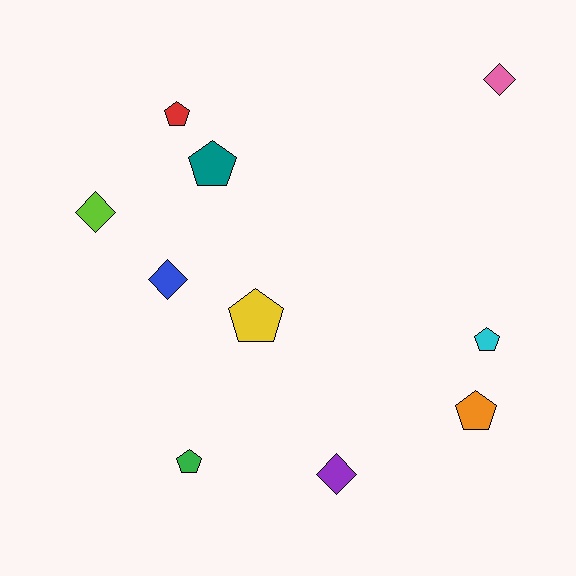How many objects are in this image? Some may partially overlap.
There are 10 objects.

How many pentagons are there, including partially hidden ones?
There are 6 pentagons.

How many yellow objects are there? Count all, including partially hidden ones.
There is 1 yellow object.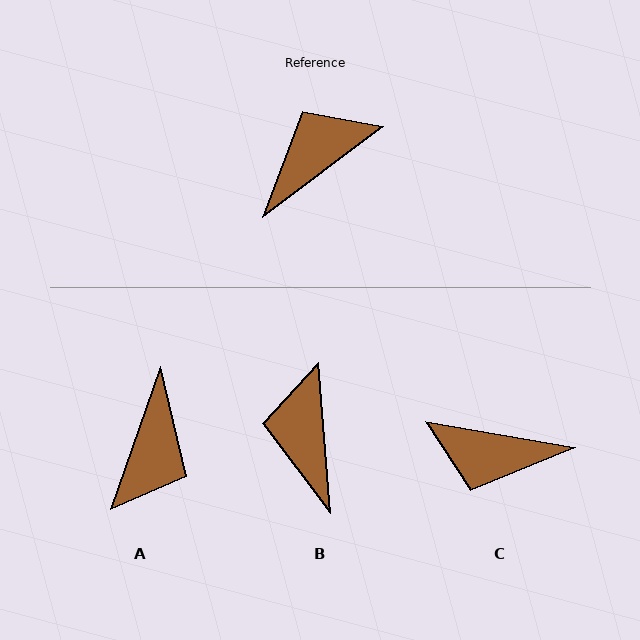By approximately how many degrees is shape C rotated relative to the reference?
Approximately 133 degrees counter-clockwise.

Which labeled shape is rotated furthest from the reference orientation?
A, about 146 degrees away.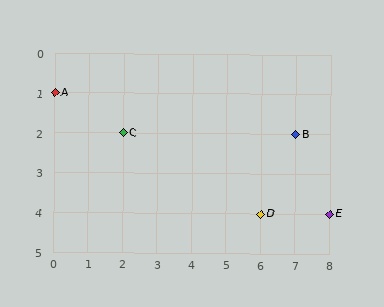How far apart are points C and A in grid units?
Points C and A are 2 columns and 1 row apart (about 2.2 grid units diagonally).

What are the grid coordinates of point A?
Point A is at grid coordinates (0, 1).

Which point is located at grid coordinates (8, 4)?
Point E is at (8, 4).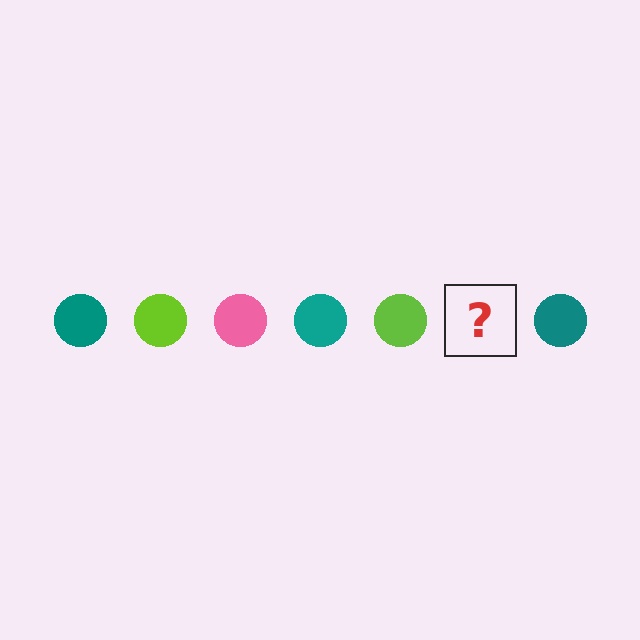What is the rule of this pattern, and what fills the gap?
The rule is that the pattern cycles through teal, lime, pink circles. The gap should be filled with a pink circle.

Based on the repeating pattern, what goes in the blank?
The blank should be a pink circle.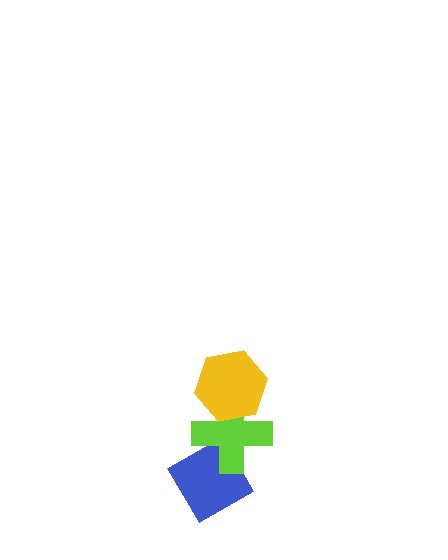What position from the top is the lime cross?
The lime cross is 2nd from the top.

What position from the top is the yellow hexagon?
The yellow hexagon is 1st from the top.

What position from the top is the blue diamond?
The blue diamond is 3rd from the top.